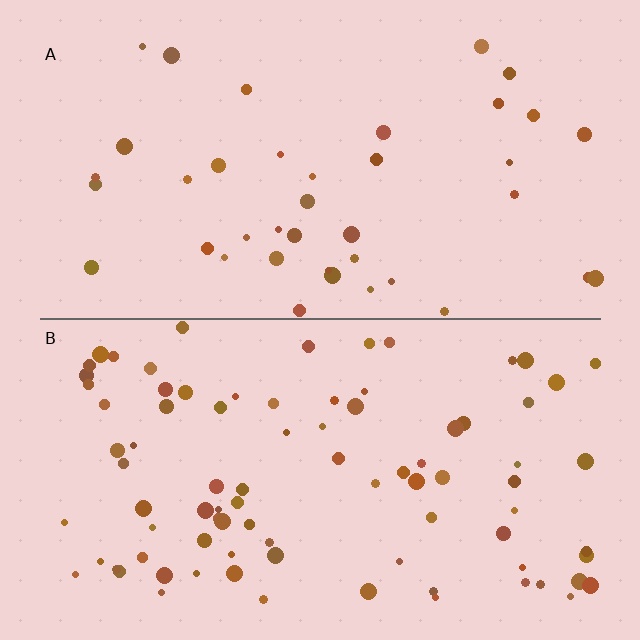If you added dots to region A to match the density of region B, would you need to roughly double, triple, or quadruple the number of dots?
Approximately double.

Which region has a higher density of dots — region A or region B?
B (the bottom).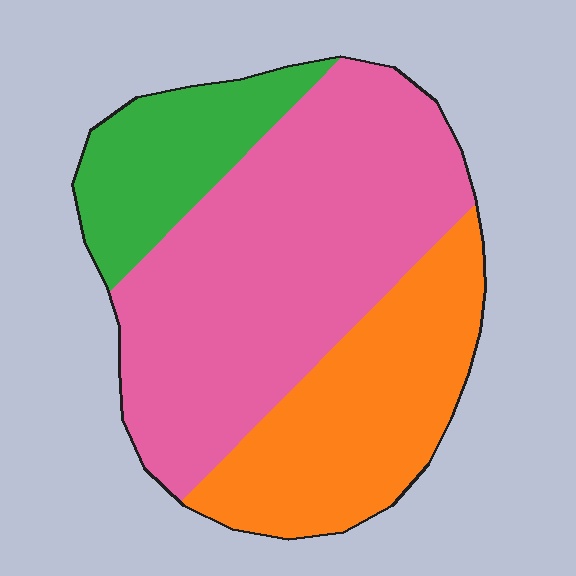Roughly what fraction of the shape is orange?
Orange takes up between a quarter and a half of the shape.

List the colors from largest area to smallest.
From largest to smallest: pink, orange, green.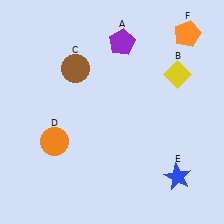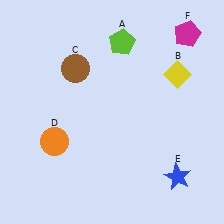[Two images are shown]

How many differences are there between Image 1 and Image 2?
There are 2 differences between the two images.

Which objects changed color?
A changed from purple to lime. F changed from orange to magenta.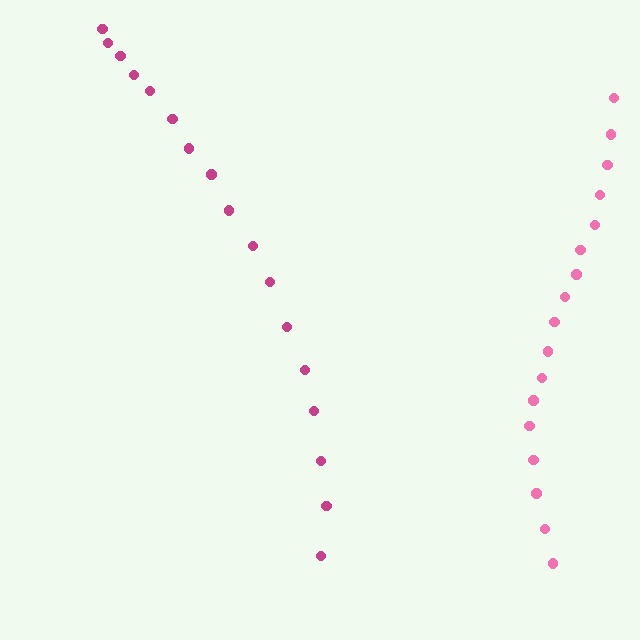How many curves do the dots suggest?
There are 2 distinct paths.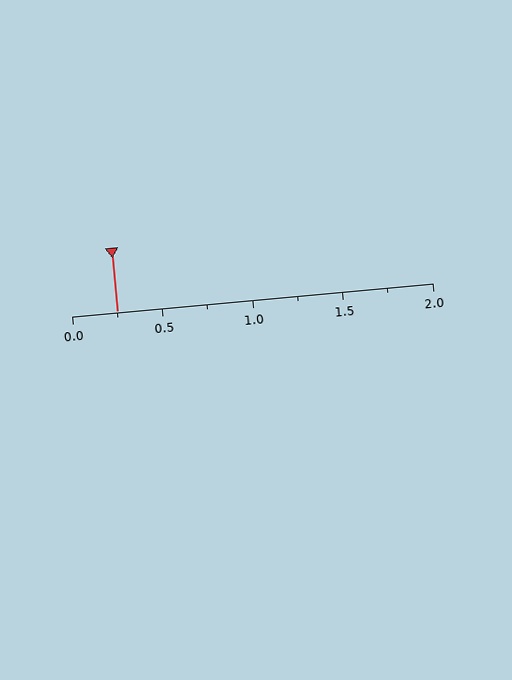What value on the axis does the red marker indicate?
The marker indicates approximately 0.25.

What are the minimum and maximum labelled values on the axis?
The axis runs from 0.0 to 2.0.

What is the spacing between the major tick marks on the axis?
The major ticks are spaced 0.5 apart.